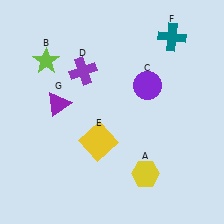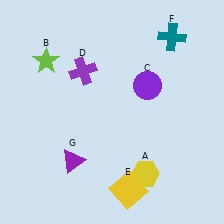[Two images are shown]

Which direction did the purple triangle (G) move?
The purple triangle (G) moved down.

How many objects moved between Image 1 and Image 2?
2 objects moved between the two images.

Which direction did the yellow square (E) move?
The yellow square (E) moved down.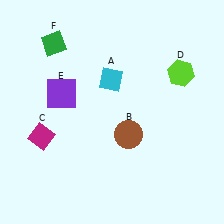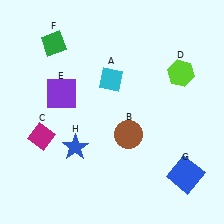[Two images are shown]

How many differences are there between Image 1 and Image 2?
There are 2 differences between the two images.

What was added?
A blue square (G), a blue star (H) were added in Image 2.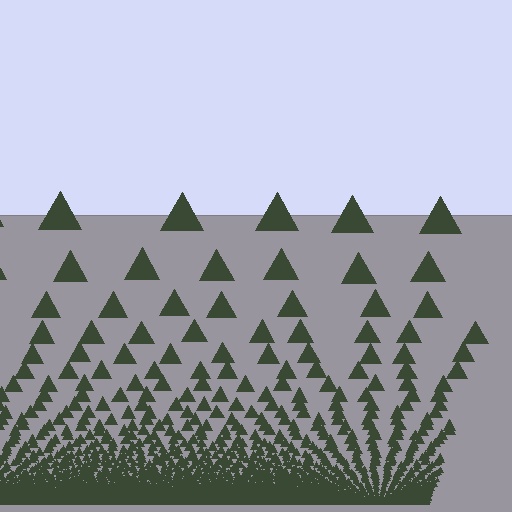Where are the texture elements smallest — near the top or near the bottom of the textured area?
Near the bottom.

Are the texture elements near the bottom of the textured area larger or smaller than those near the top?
Smaller. The gradient is inverted — elements near the bottom are smaller and denser.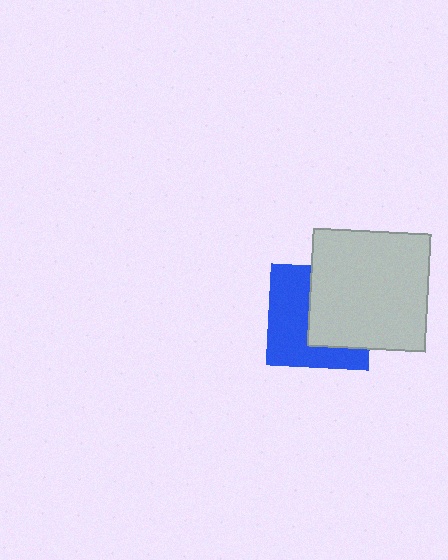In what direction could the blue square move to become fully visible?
The blue square could move left. That would shift it out from behind the light gray square entirely.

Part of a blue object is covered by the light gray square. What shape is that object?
It is a square.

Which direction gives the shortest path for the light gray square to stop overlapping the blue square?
Moving right gives the shortest separation.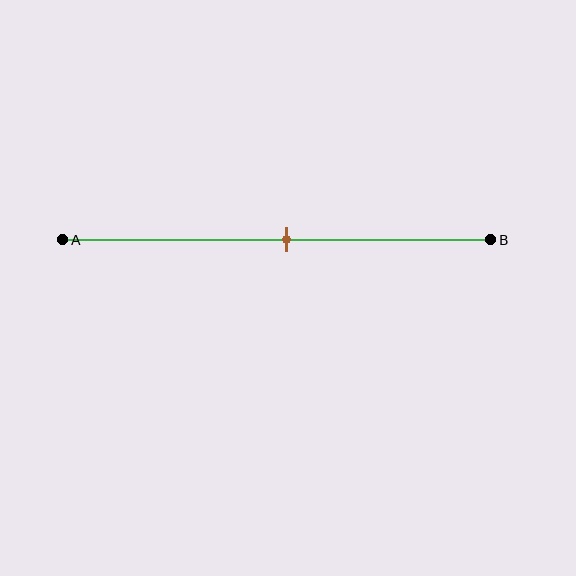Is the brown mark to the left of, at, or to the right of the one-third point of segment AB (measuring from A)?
The brown mark is to the right of the one-third point of segment AB.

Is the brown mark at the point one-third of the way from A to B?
No, the mark is at about 50% from A, not at the 33% one-third point.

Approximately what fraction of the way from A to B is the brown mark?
The brown mark is approximately 50% of the way from A to B.